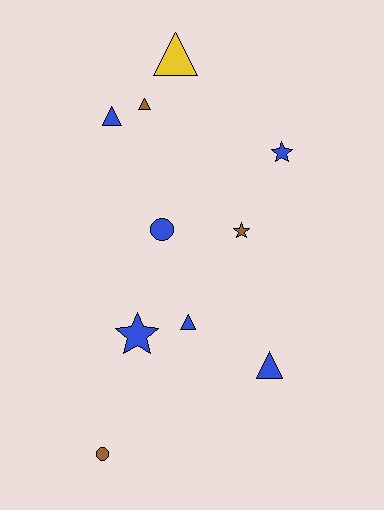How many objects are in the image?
There are 10 objects.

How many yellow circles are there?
There are no yellow circles.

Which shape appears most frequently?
Triangle, with 5 objects.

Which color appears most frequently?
Blue, with 6 objects.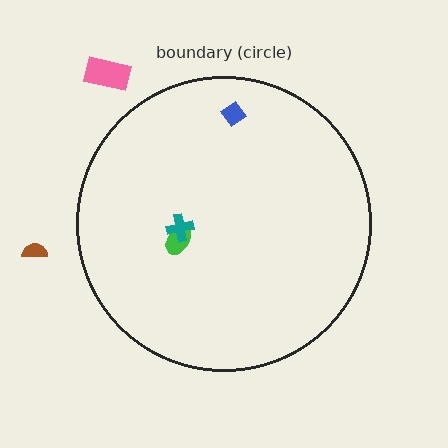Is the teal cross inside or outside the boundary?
Inside.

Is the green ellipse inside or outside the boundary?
Inside.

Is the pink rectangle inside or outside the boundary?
Outside.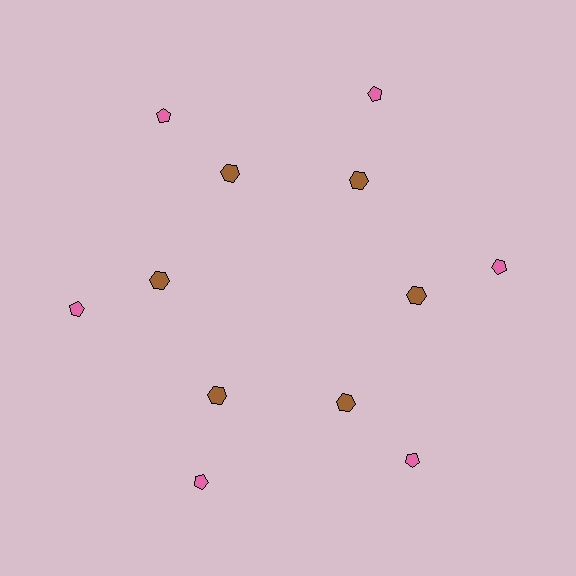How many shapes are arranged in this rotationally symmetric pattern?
There are 12 shapes, arranged in 6 groups of 2.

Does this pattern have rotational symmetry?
Yes, this pattern has 6-fold rotational symmetry. It looks the same after rotating 60 degrees around the center.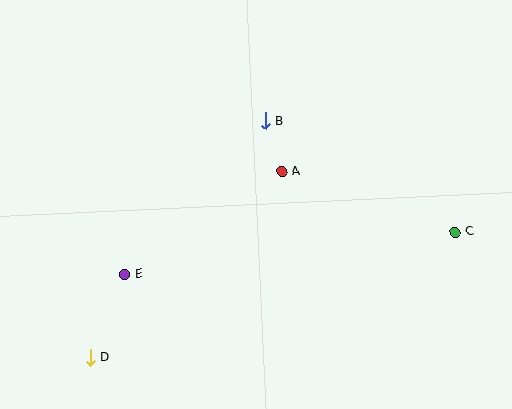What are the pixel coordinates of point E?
Point E is at (125, 274).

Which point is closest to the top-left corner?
Point B is closest to the top-left corner.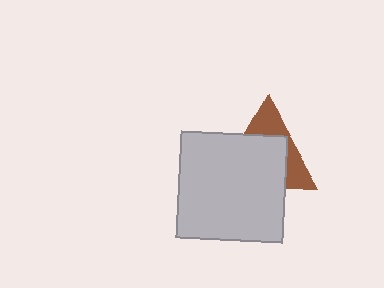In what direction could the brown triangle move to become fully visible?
The brown triangle could move up. That would shift it out from behind the light gray square entirely.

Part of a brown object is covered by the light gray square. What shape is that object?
It is a triangle.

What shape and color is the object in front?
The object in front is a light gray square.